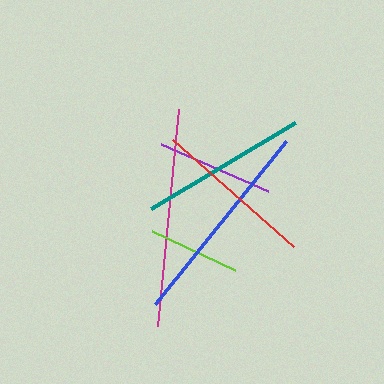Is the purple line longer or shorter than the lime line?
The purple line is longer than the lime line.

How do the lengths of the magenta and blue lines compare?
The magenta and blue lines are approximately the same length.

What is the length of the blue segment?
The blue segment is approximately 209 pixels long.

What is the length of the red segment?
The red segment is approximately 162 pixels long.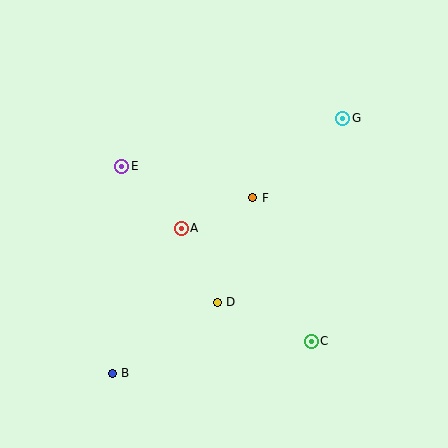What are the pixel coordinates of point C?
Point C is at (311, 341).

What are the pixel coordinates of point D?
Point D is at (217, 302).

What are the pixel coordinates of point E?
Point E is at (122, 166).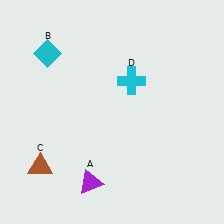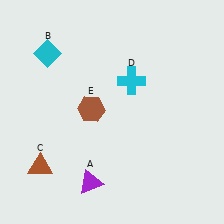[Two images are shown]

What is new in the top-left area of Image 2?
A brown hexagon (E) was added in the top-left area of Image 2.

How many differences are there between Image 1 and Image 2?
There is 1 difference between the two images.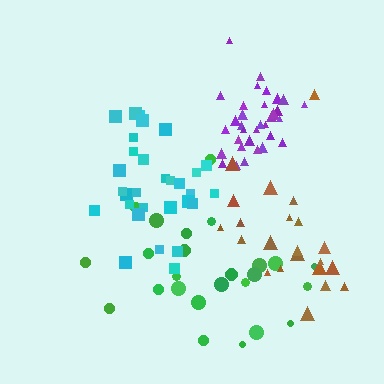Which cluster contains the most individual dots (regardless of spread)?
Purple (34).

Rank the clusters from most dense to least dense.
purple, cyan, green, brown.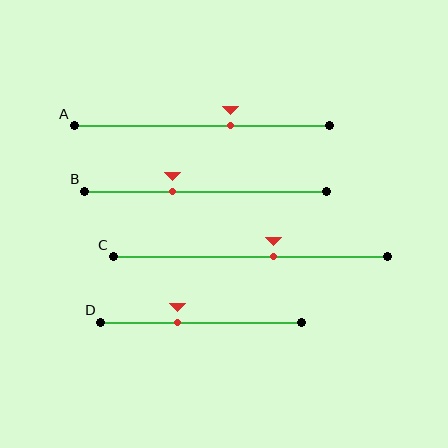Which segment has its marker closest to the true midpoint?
Segment C has its marker closest to the true midpoint.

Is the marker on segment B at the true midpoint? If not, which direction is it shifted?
No, the marker on segment B is shifted to the left by about 14% of the segment length.